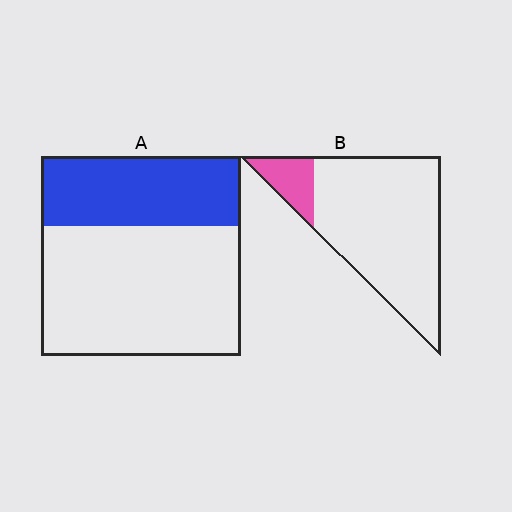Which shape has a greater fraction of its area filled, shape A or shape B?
Shape A.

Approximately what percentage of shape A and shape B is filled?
A is approximately 35% and B is approximately 15%.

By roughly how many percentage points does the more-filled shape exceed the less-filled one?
By roughly 20 percentage points (A over B).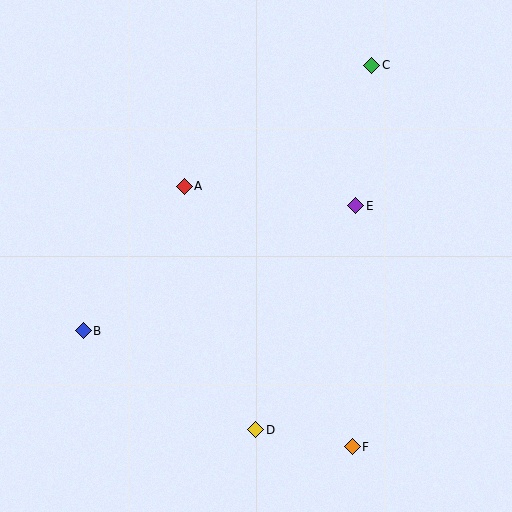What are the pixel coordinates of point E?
Point E is at (356, 206).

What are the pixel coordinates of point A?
Point A is at (184, 186).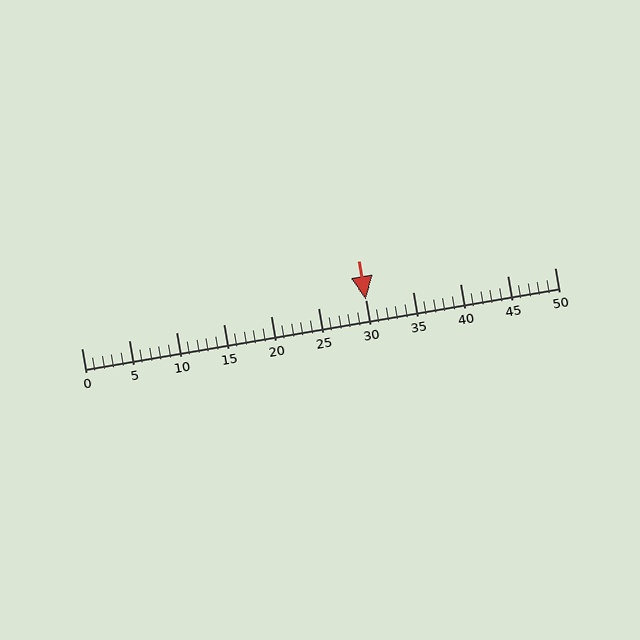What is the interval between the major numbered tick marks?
The major tick marks are spaced 5 units apart.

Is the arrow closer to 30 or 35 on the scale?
The arrow is closer to 30.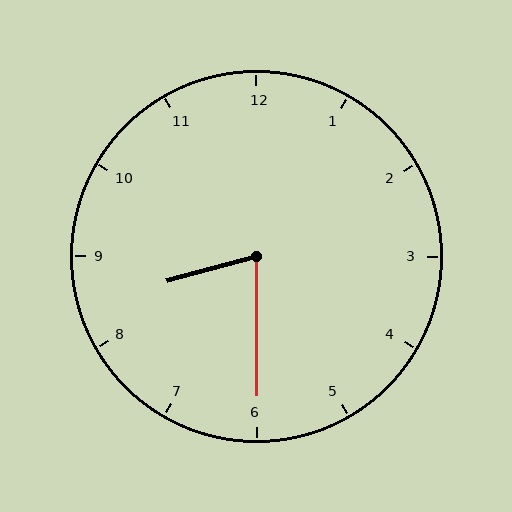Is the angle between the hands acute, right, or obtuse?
It is acute.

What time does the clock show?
8:30.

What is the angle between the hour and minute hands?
Approximately 75 degrees.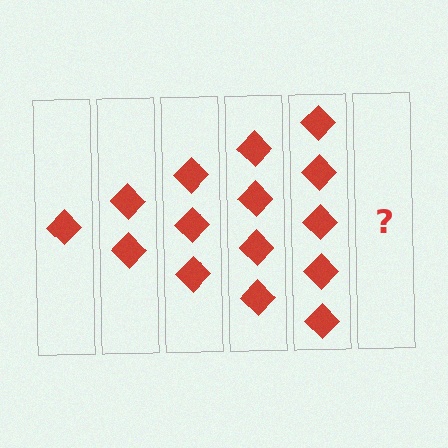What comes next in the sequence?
The next element should be 6 diamonds.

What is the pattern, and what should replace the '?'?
The pattern is that each step adds one more diamond. The '?' should be 6 diamonds.